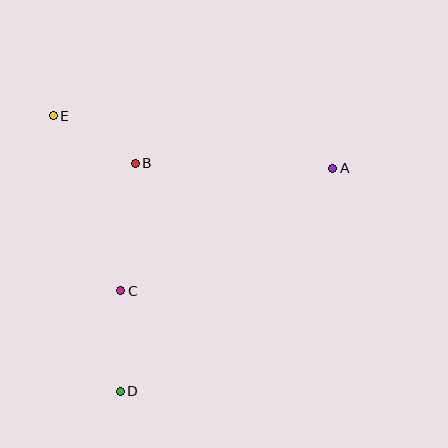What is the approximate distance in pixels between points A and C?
The distance between A and C is approximately 245 pixels.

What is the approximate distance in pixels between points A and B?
The distance between A and B is approximately 198 pixels.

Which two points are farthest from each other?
Points A and D are farthest from each other.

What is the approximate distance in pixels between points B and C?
The distance between B and C is approximately 128 pixels.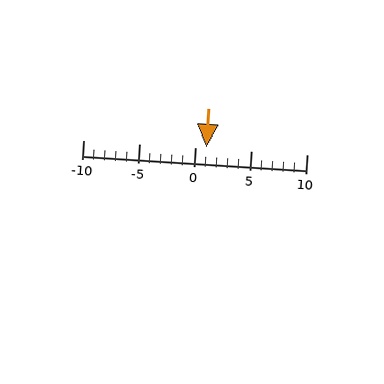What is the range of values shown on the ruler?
The ruler shows values from -10 to 10.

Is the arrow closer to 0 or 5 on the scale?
The arrow is closer to 0.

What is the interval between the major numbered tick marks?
The major tick marks are spaced 5 units apart.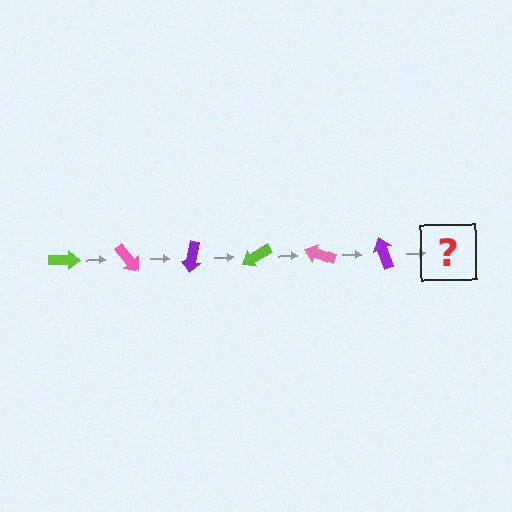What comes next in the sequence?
The next element should be a lime arrow, rotated 300 degrees from the start.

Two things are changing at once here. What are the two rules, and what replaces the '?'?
The two rules are that it rotates 50 degrees each step and the color cycles through lime, pink, and purple. The '?' should be a lime arrow, rotated 300 degrees from the start.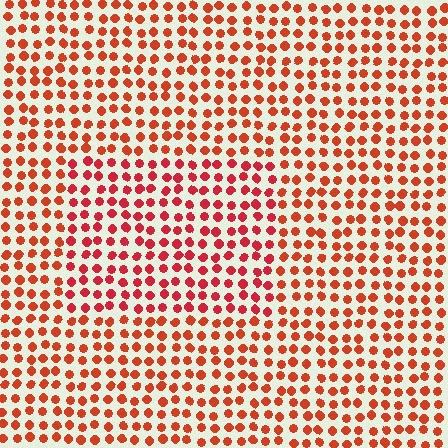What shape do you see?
I see a rectangle.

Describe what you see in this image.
The image is filled with small red elements in a uniform arrangement. A rectangle-shaped region is visible where the elements are tinted to a slightly different hue, forming a subtle color boundary.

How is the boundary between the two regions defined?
The boundary is defined purely by a slight shift in hue (about 18 degrees). Spacing, size, and orientation are identical on both sides.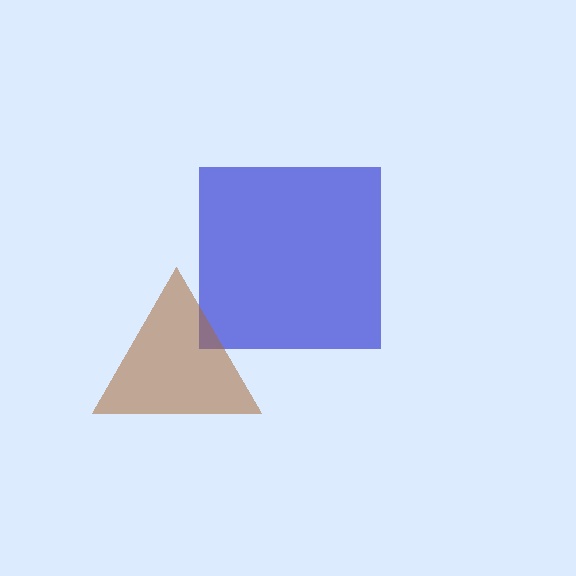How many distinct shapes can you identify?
There are 2 distinct shapes: a blue square, a brown triangle.